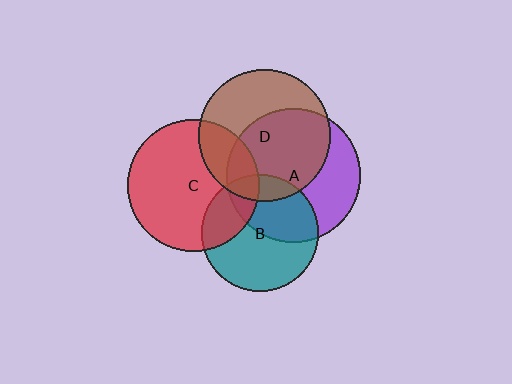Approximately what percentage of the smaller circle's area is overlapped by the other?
Approximately 15%.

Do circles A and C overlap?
Yes.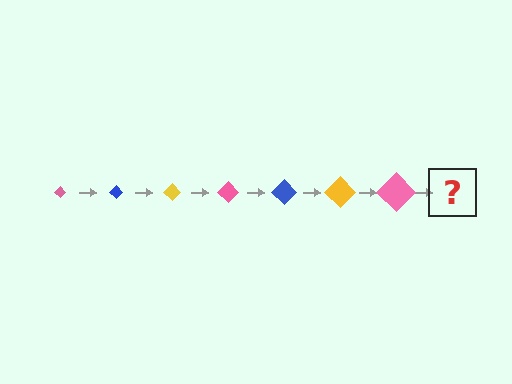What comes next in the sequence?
The next element should be a blue diamond, larger than the previous one.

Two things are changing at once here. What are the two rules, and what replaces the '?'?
The two rules are that the diamond grows larger each step and the color cycles through pink, blue, and yellow. The '?' should be a blue diamond, larger than the previous one.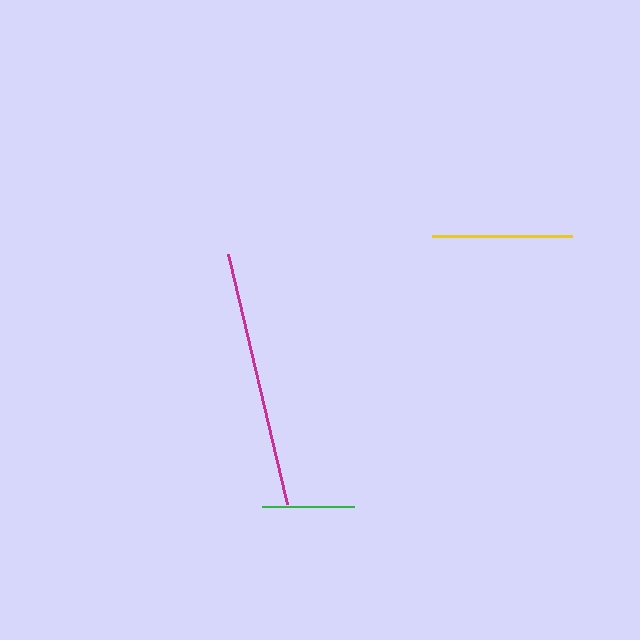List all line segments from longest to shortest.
From longest to shortest: magenta, yellow, green.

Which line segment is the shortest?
The green line is the shortest at approximately 91 pixels.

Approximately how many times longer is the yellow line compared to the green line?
The yellow line is approximately 1.5 times the length of the green line.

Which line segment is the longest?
The magenta line is the longest at approximately 257 pixels.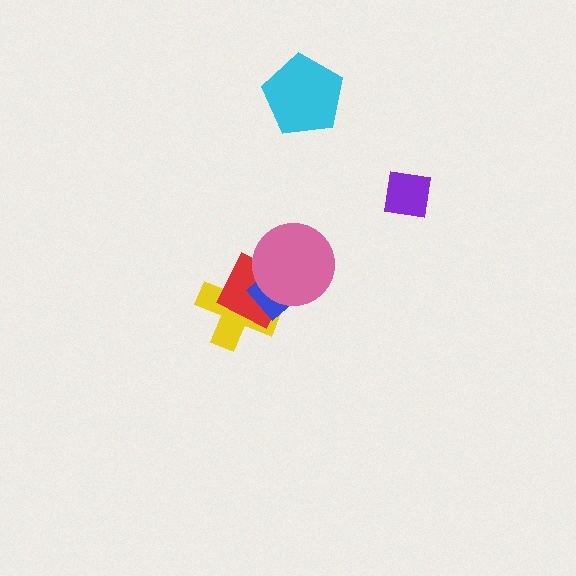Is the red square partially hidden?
Yes, it is partially covered by another shape.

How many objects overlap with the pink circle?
3 objects overlap with the pink circle.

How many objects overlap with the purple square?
0 objects overlap with the purple square.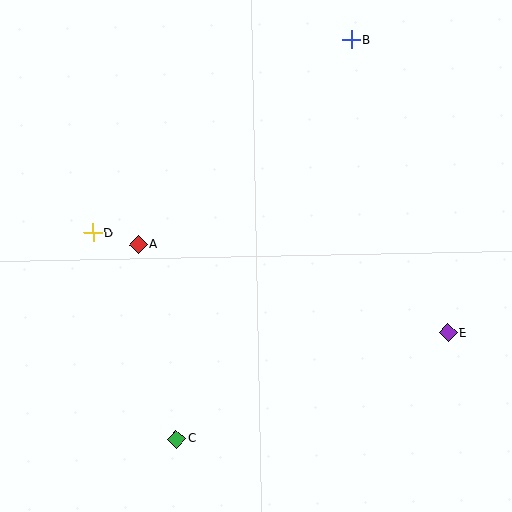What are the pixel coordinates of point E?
Point E is at (448, 333).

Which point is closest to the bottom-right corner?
Point E is closest to the bottom-right corner.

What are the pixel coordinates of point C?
Point C is at (176, 439).